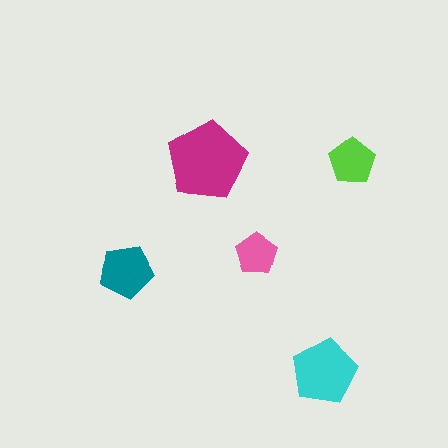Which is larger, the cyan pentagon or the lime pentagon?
The cyan one.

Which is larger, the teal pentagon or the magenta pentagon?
The magenta one.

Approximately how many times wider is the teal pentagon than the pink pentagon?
About 1.5 times wider.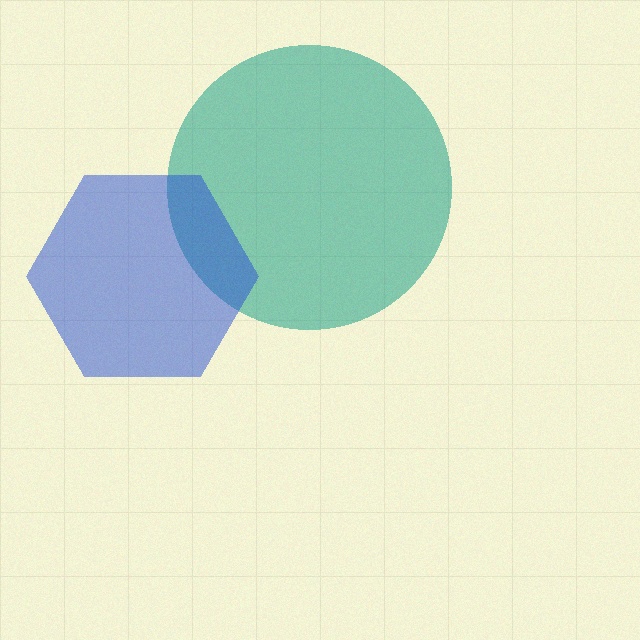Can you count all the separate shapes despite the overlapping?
Yes, there are 2 separate shapes.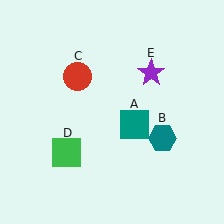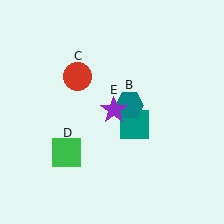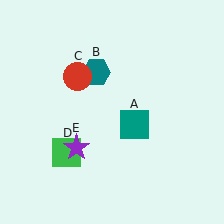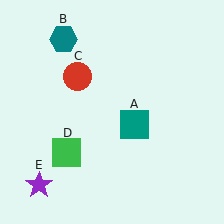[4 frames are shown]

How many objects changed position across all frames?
2 objects changed position: teal hexagon (object B), purple star (object E).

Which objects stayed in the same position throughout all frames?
Teal square (object A) and red circle (object C) and green square (object D) remained stationary.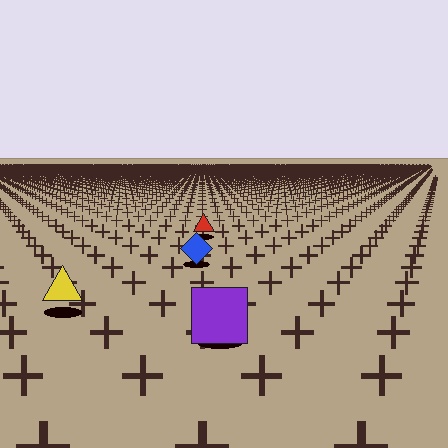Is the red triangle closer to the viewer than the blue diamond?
No. The blue diamond is closer — you can tell from the texture gradient: the ground texture is coarser near it.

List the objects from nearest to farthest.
From nearest to farthest: the purple square, the yellow triangle, the blue diamond, the red triangle.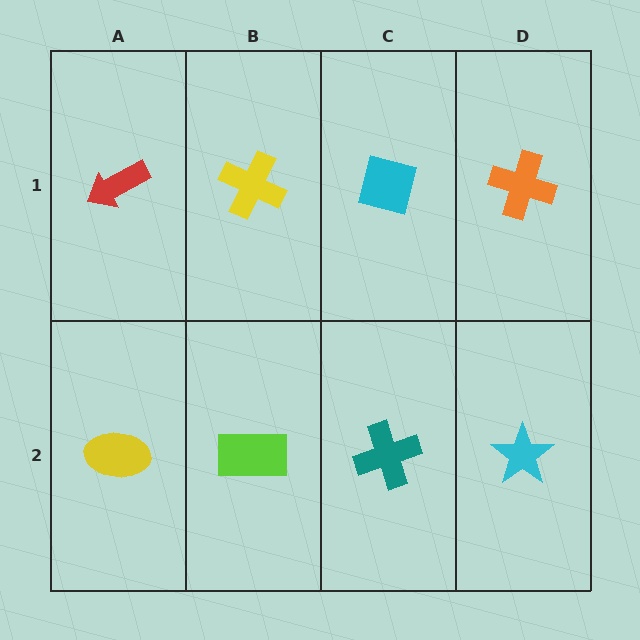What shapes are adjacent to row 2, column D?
An orange cross (row 1, column D), a teal cross (row 2, column C).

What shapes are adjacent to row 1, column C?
A teal cross (row 2, column C), a yellow cross (row 1, column B), an orange cross (row 1, column D).